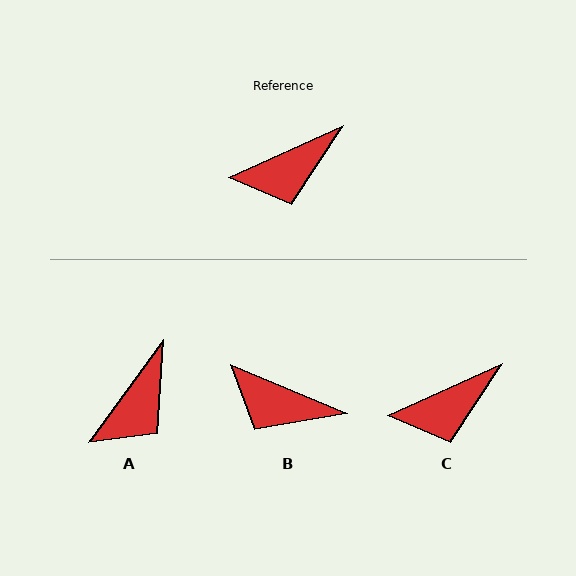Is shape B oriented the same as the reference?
No, it is off by about 47 degrees.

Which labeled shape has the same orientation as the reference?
C.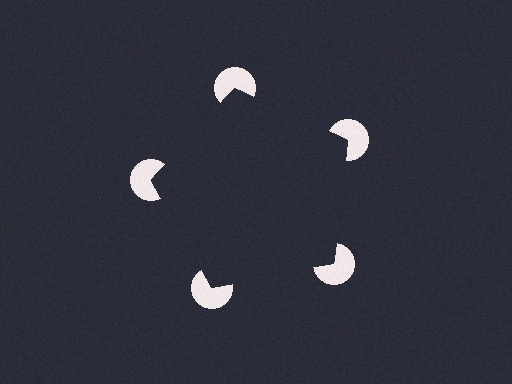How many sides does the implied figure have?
5 sides.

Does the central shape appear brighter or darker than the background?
It typically appears slightly darker than the background, even though no actual brightness change is drawn.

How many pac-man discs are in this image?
There are 5 — one at each vertex of the illusory pentagon.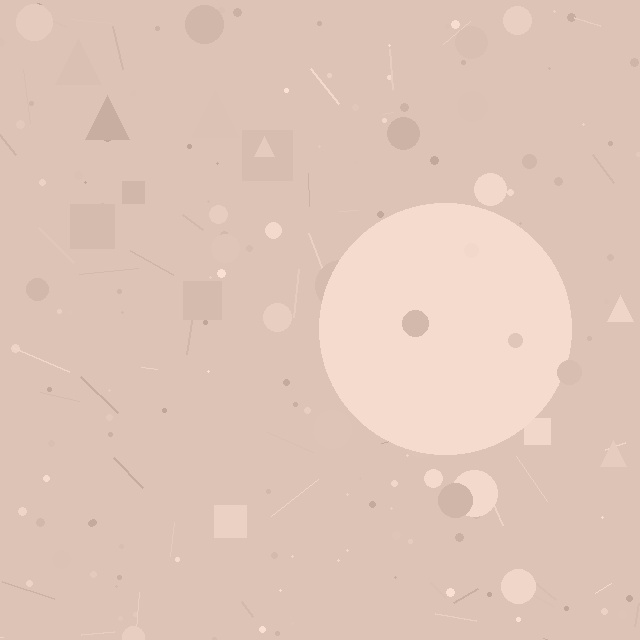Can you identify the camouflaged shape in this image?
The camouflaged shape is a circle.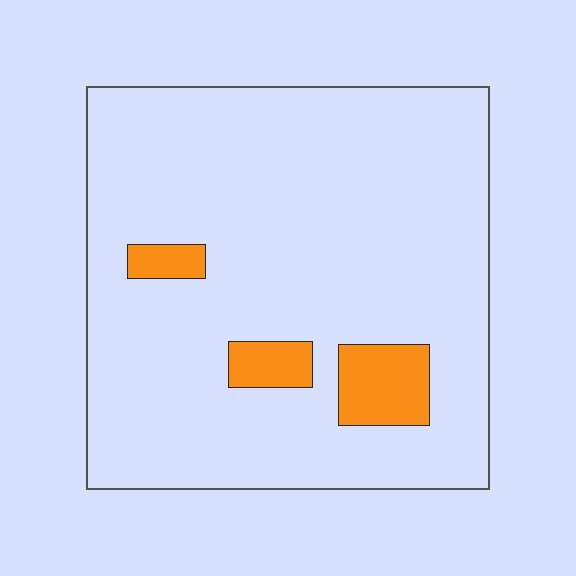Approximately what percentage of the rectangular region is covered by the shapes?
Approximately 10%.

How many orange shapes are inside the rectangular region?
3.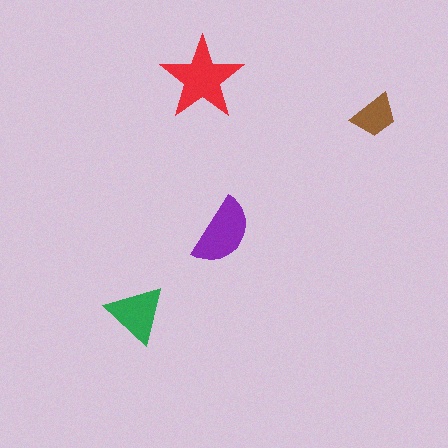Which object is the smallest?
The brown trapezoid.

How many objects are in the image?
There are 4 objects in the image.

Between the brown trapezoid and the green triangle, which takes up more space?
The green triangle.